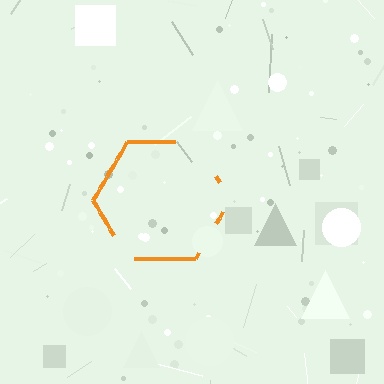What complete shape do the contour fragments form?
The contour fragments form a hexagon.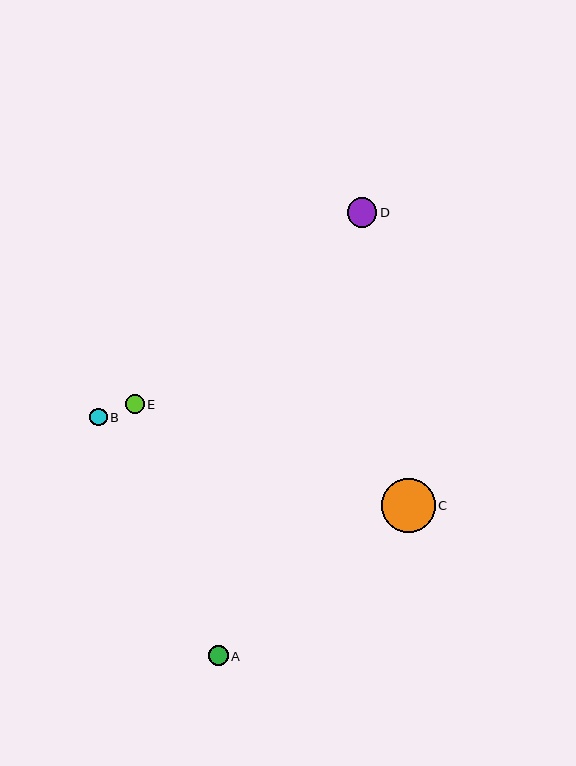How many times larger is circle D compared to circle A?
Circle D is approximately 1.5 times the size of circle A.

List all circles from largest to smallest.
From largest to smallest: C, D, A, E, B.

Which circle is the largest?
Circle C is the largest with a size of approximately 54 pixels.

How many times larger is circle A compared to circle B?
Circle A is approximately 1.1 times the size of circle B.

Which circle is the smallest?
Circle B is the smallest with a size of approximately 18 pixels.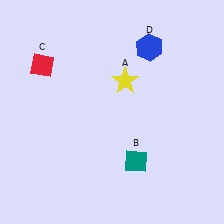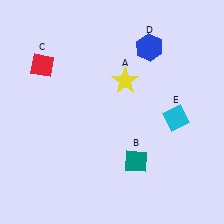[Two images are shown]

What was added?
A cyan diamond (E) was added in Image 2.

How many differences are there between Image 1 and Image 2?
There is 1 difference between the two images.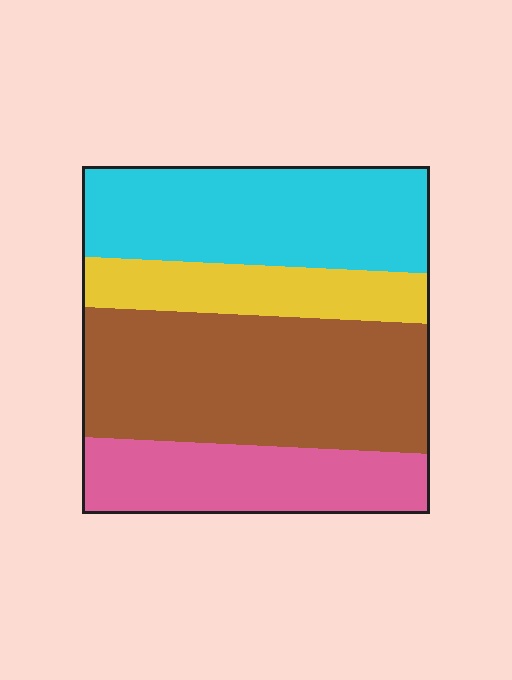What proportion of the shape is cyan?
Cyan covers around 30% of the shape.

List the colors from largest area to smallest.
From largest to smallest: brown, cyan, pink, yellow.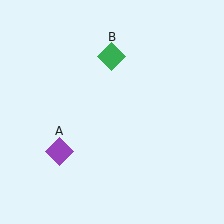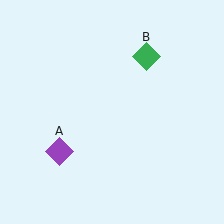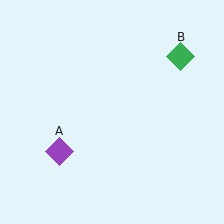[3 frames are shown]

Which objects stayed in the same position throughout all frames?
Purple diamond (object A) remained stationary.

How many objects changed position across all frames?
1 object changed position: green diamond (object B).